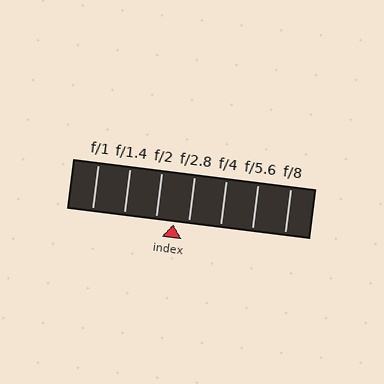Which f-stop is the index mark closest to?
The index mark is closest to f/2.8.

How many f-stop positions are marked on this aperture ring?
There are 7 f-stop positions marked.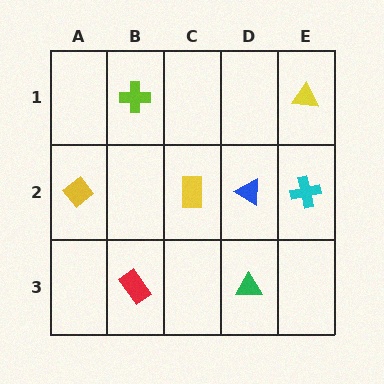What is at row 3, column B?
A red rectangle.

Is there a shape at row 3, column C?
No, that cell is empty.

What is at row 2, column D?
A blue triangle.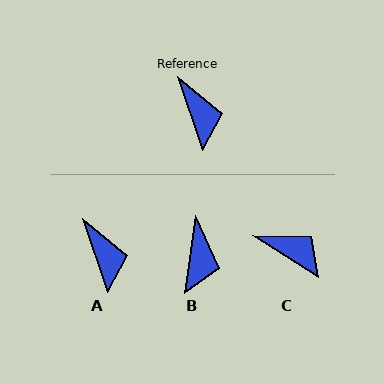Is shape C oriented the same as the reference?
No, it is off by about 38 degrees.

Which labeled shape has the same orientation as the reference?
A.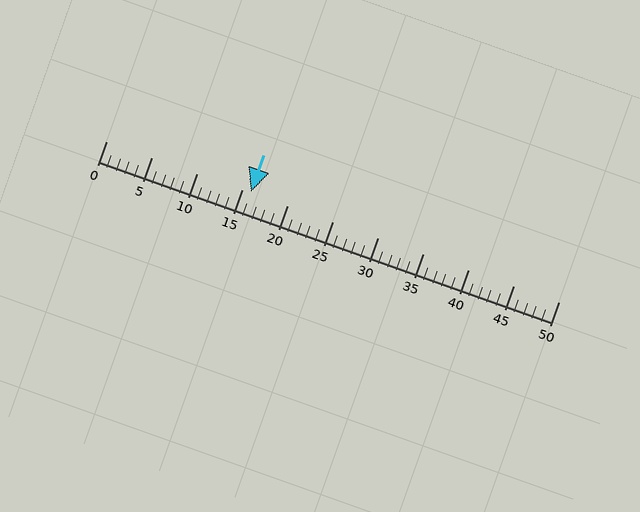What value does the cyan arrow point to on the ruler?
The cyan arrow points to approximately 16.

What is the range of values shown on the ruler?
The ruler shows values from 0 to 50.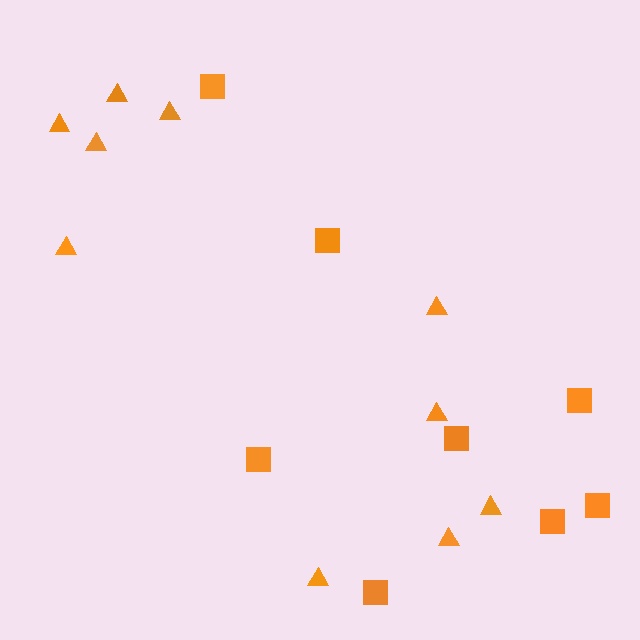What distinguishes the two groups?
There are 2 groups: one group of triangles (10) and one group of squares (8).